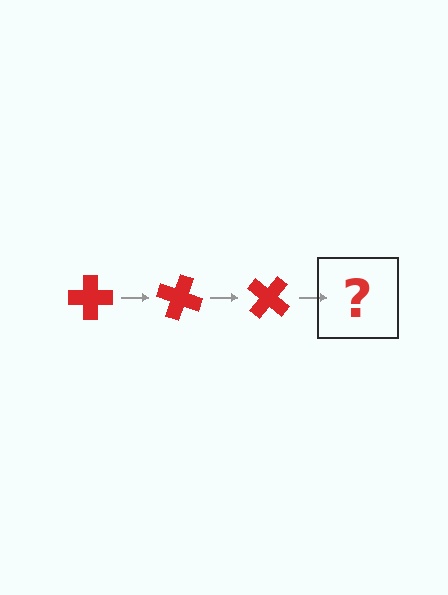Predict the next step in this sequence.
The next step is a red cross rotated 60 degrees.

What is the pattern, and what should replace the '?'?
The pattern is that the cross rotates 20 degrees each step. The '?' should be a red cross rotated 60 degrees.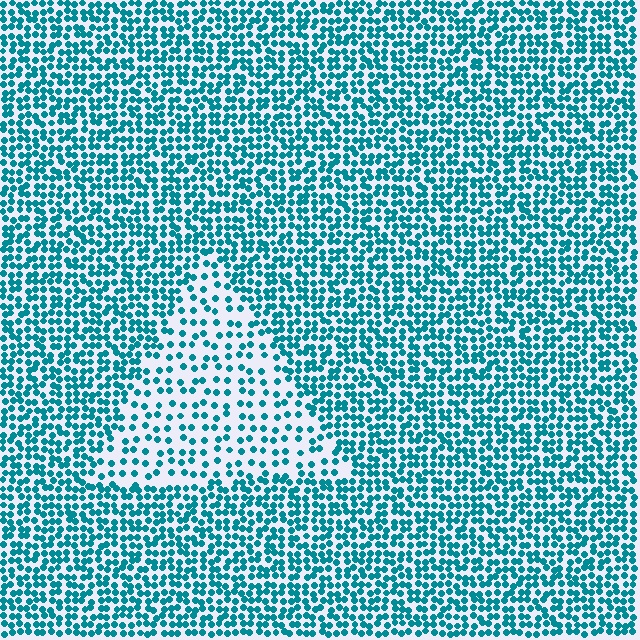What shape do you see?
I see a triangle.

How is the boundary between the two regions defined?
The boundary is defined by a change in element density (approximately 2.2x ratio). All elements are the same color, size, and shape.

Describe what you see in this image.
The image contains small teal elements arranged at two different densities. A triangle-shaped region is visible where the elements are less densely packed than the surrounding area.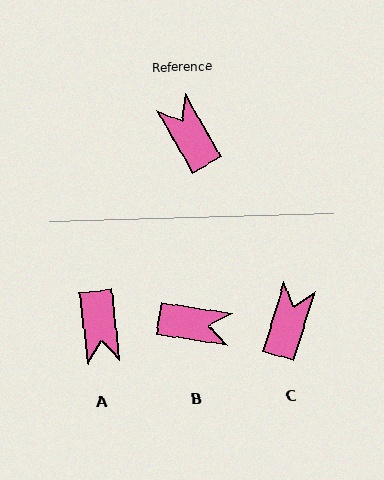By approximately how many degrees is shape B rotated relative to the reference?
Approximately 129 degrees clockwise.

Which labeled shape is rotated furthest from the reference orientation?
A, about 157 degrees away.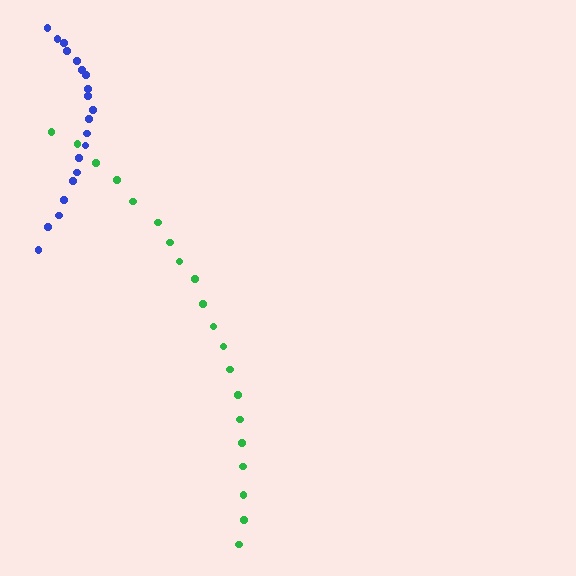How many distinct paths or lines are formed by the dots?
There are 2 distinct paths.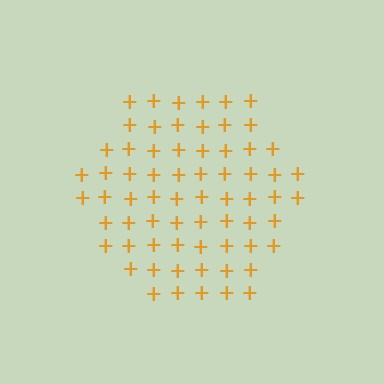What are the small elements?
The small elements are plus signs.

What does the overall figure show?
The overall figure shows a hexagon.